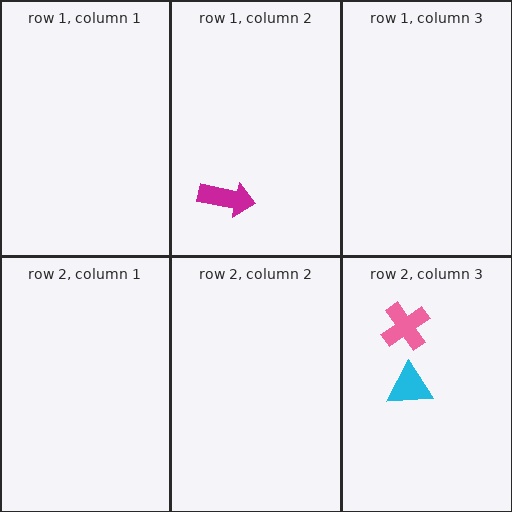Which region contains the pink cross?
The row 2, column 3 region.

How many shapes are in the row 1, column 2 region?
1.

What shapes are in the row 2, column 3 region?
The pink cross, the cyan triangle.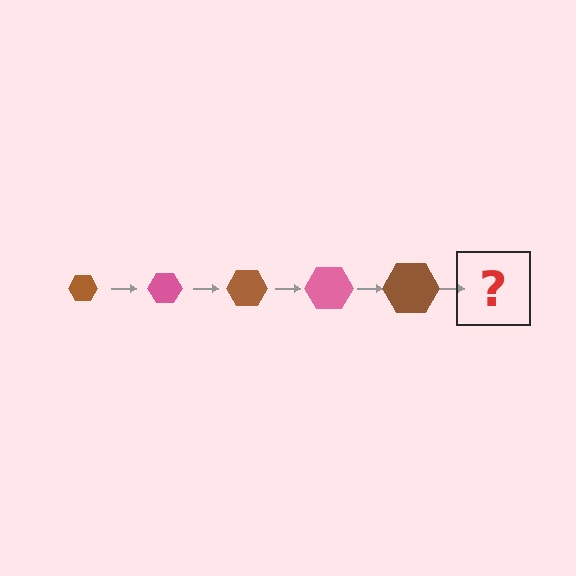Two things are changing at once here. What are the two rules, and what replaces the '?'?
The two rules are that the hexagon grows larger each step and the color cycles through brown and pink. The '?' should be a pink hexagon, larger than the previous one.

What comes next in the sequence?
The next element should be a pink hexagon, larger than the previous one.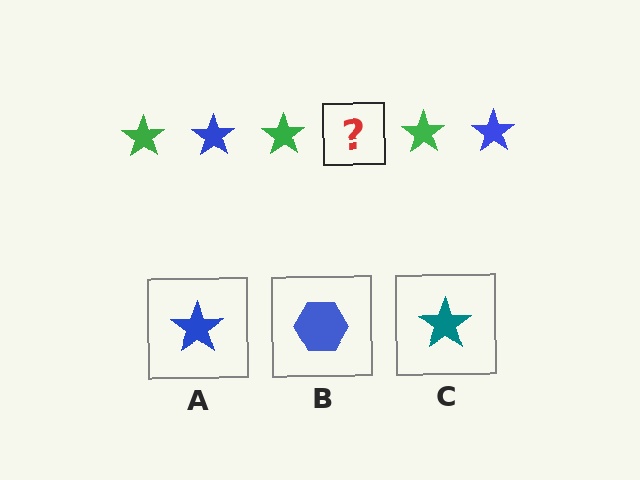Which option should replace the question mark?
Option A.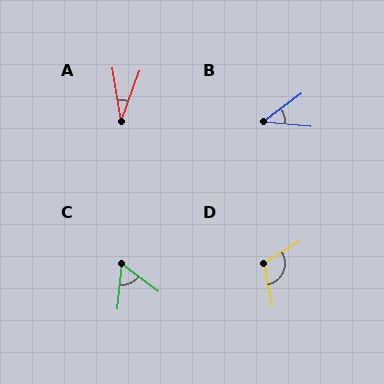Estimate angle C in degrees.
Approximately 58 degrees.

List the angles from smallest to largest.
A (29°), B (43°), C (58°), D (110°).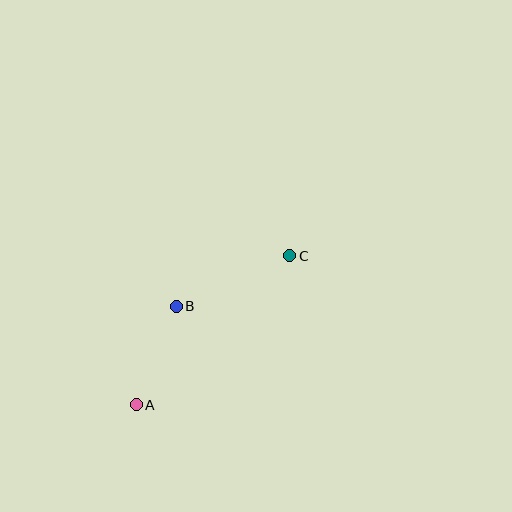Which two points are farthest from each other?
Points A and C are farthest from each other.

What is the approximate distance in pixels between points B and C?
The distance between B and C is approximately 124 pixels.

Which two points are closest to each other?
Points A and B are closest to each other.